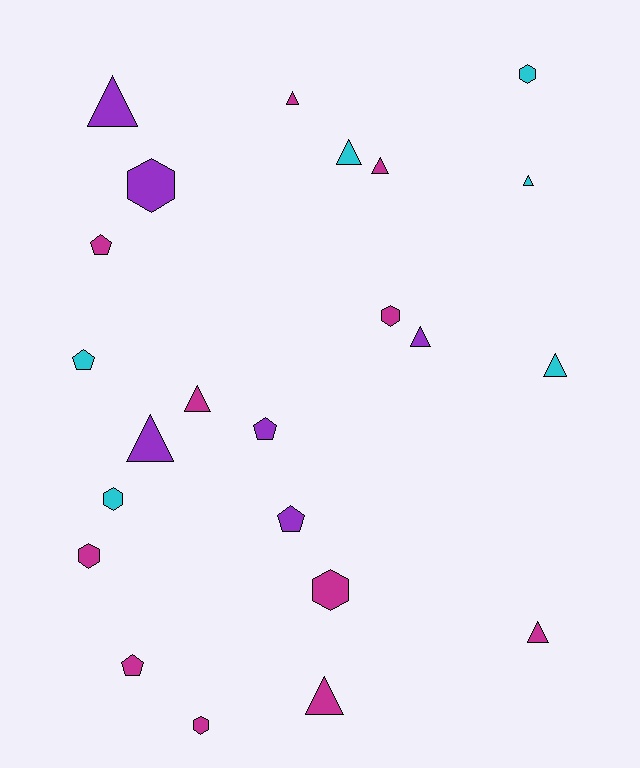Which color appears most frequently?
Magenta, with 11 objects.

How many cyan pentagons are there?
There is 1 cyan pentagon.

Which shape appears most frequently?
Triangle, with 11 objects.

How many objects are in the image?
There are 23 objects.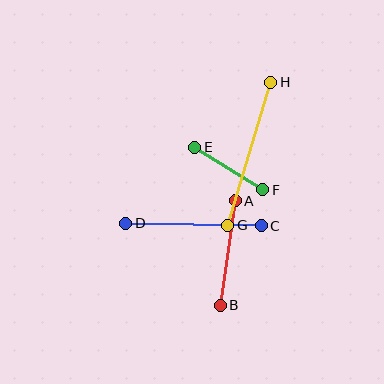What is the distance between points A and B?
The distance is approximately 106 pixels.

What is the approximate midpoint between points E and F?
The midpoint is at approximately (229, 169) pixels.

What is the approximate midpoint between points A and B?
The midpoint is at approximately (228, 253) pixels.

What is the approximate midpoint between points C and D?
The midpoint is at approximately (193, 225) pixels.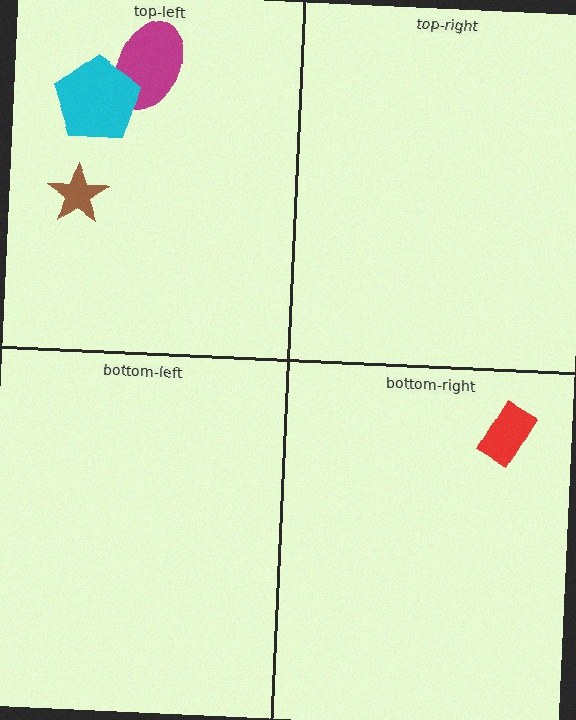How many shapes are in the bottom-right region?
1.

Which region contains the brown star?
The top-left region.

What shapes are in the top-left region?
The magenta ellipse, the brown star, the cyan pentagon.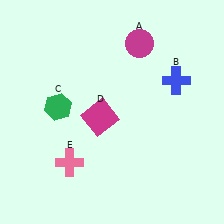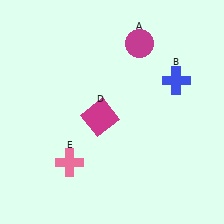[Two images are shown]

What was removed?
The green hexagon (C) was removed in Image 2.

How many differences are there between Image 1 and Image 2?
There is 1 difference between the two images.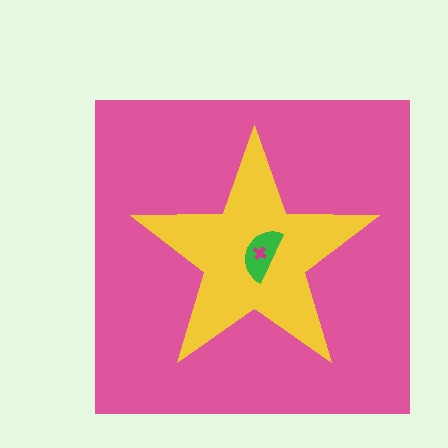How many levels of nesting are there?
4.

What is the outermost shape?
The pink square.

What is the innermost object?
The magenta cross.